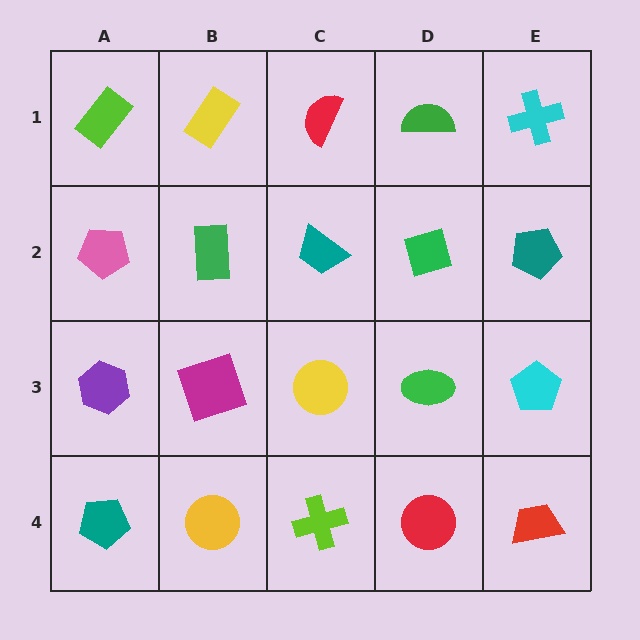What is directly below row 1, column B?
A green rectangle.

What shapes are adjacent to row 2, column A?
A lime rectangle (row 1, column A), a purple hexagon (row 3, column A), a green rectangle (row 2, column B).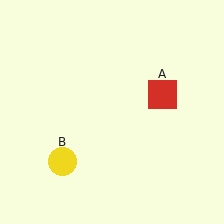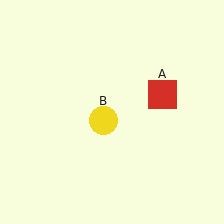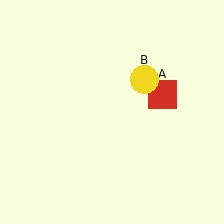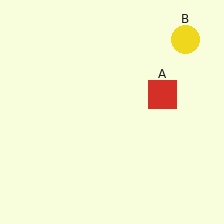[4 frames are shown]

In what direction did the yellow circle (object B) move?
The yellow circle (object B) moved up and to the right.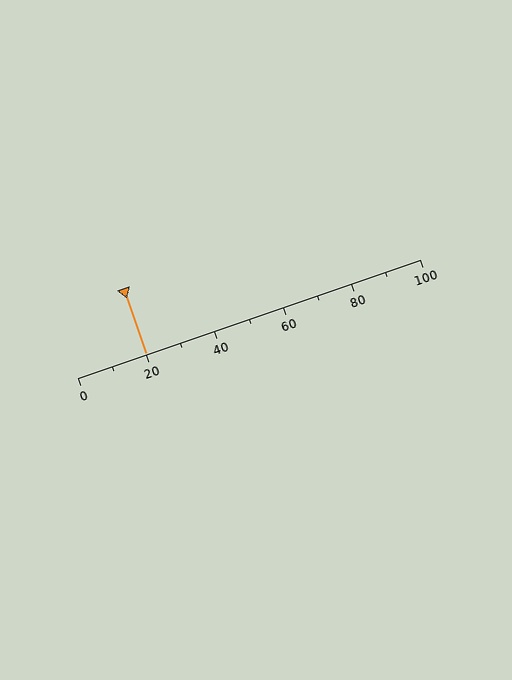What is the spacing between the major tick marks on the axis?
The major ticks are spaced 20 apart.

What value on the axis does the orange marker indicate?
The marker indicates approximately 20.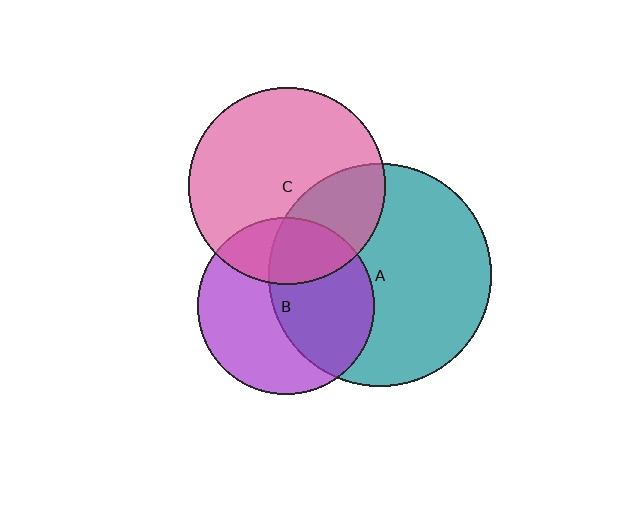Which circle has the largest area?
Circle A (teal).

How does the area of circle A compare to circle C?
Approximately 1.3 times.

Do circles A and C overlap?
Yes.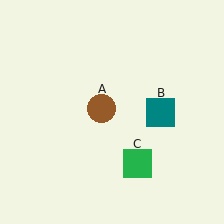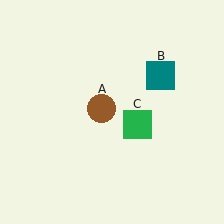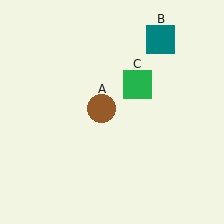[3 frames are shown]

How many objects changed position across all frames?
2 objects changed position: teal square (object B), green square (object C).